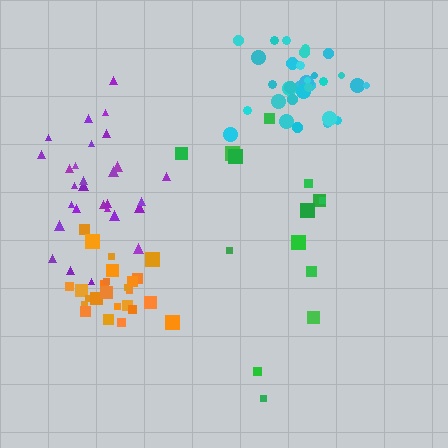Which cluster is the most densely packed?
Cyan.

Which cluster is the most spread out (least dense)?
Green.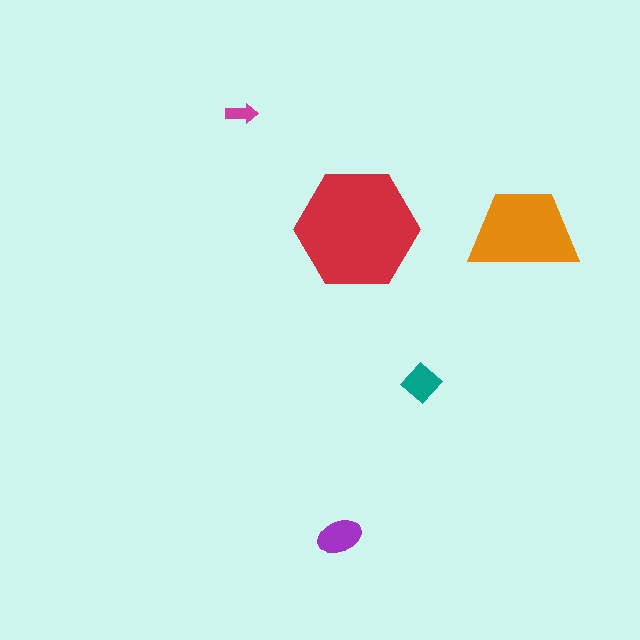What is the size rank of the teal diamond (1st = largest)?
4th.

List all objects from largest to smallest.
The red hexagon, the orange trapezoid, the purple ellipse, the teal diamond, the magenta arrow.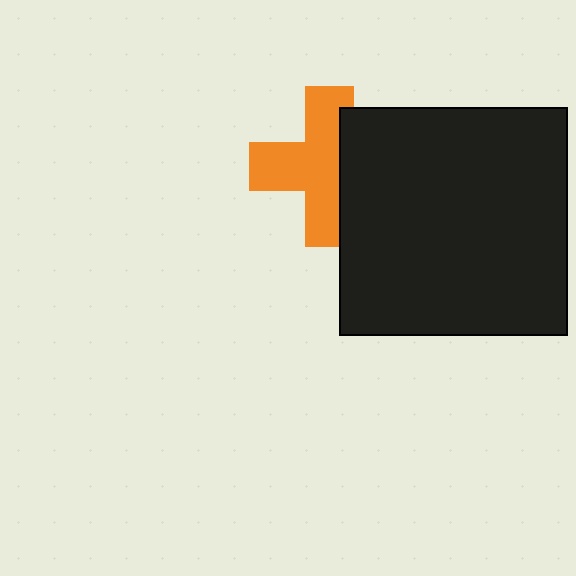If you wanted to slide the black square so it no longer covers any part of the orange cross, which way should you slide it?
Slide it right — that is the most direct way to separate the two shapes.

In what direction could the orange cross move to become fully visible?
The orange cross could move left. That would shift it out from behind the black square entirely.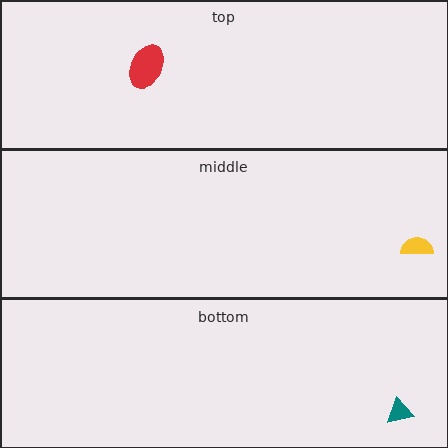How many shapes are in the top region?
1.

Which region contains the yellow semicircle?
The middle region.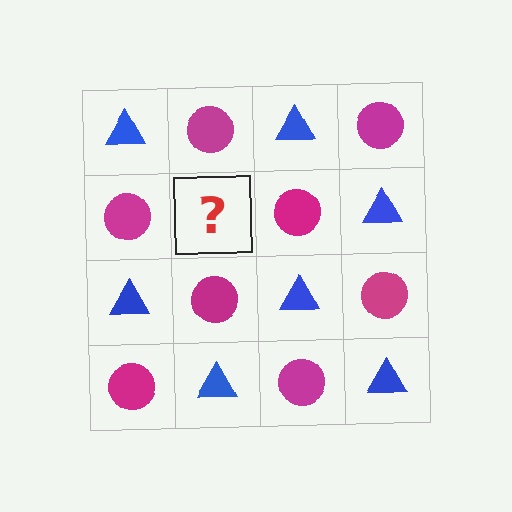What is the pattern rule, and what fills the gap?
The rule is that it alternates blue triangle and magenta circle in a checkerboard pattern. The gap should be filled with a blue triangle.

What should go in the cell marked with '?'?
The missing cell should contain a blue triangle.